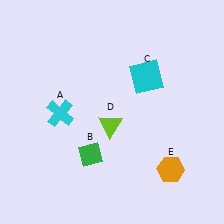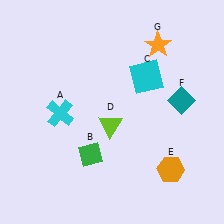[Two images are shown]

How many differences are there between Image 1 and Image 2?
There are 2 differences between the two images.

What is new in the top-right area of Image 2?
An orange star (G) was added in the top-right area of Image 2.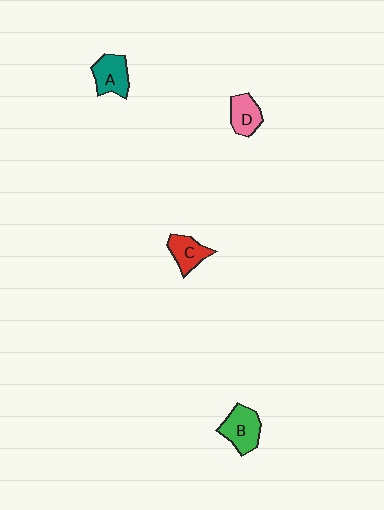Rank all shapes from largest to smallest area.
From largest to smallest: B (green), A (teal), D (pink), C (red).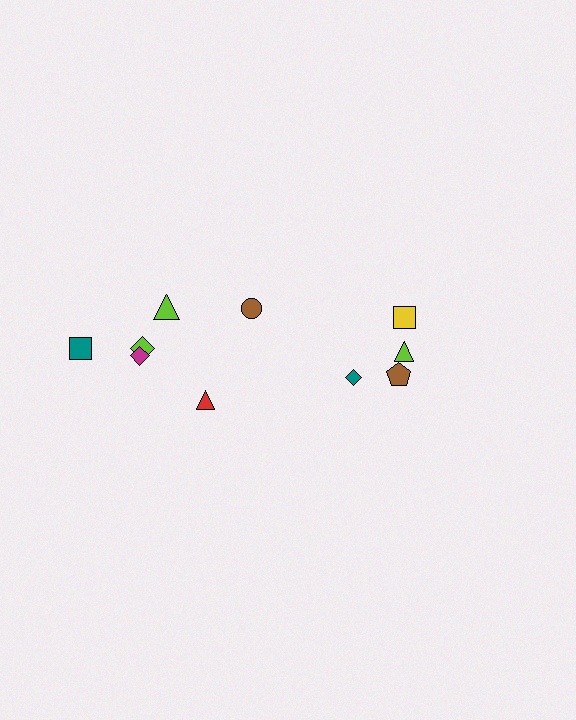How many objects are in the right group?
There are 4 objects.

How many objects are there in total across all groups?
There are 10 objects.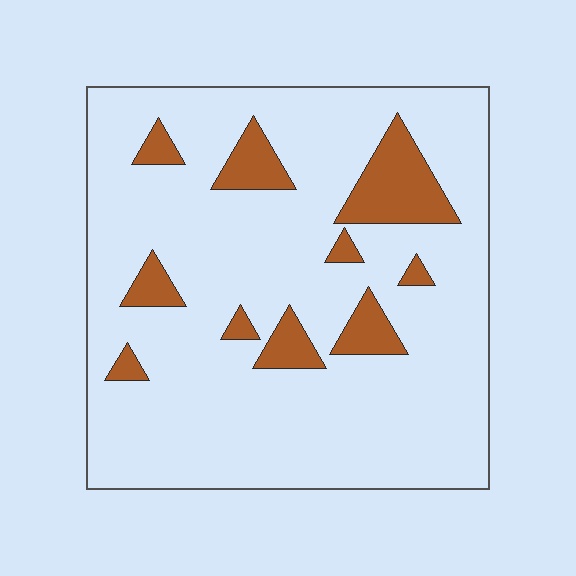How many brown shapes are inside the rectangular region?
10.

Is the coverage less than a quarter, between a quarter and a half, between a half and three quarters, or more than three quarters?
Less than a quarter.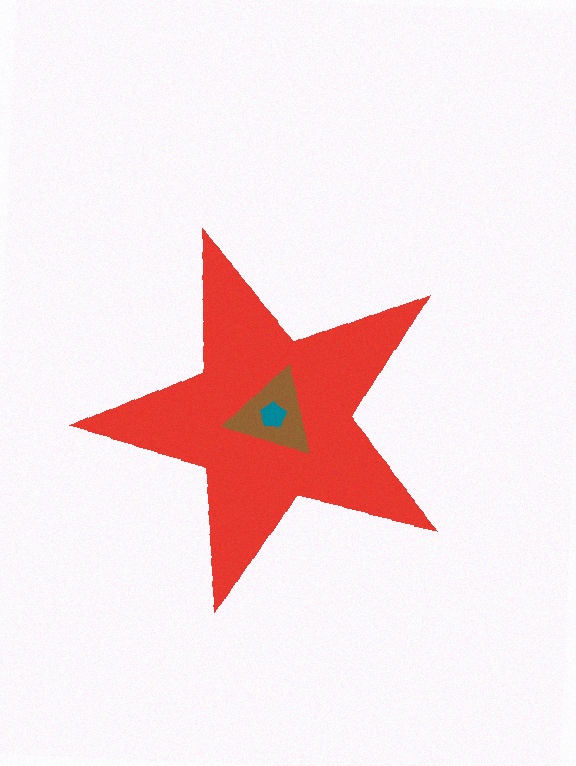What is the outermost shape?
The red star.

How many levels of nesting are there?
3.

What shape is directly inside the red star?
The brown triangle.